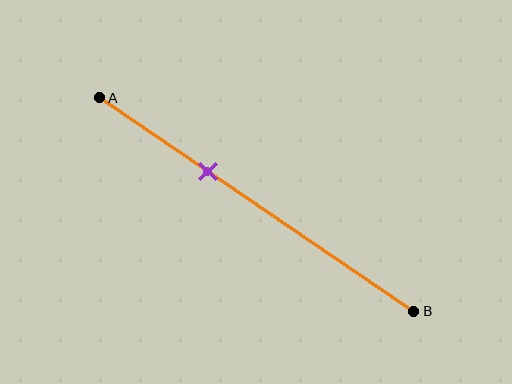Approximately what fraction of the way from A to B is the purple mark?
The purple mark is approximately 35% of the way from A to B.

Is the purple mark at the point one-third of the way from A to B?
Yes, the mark is approximately at the one-third point.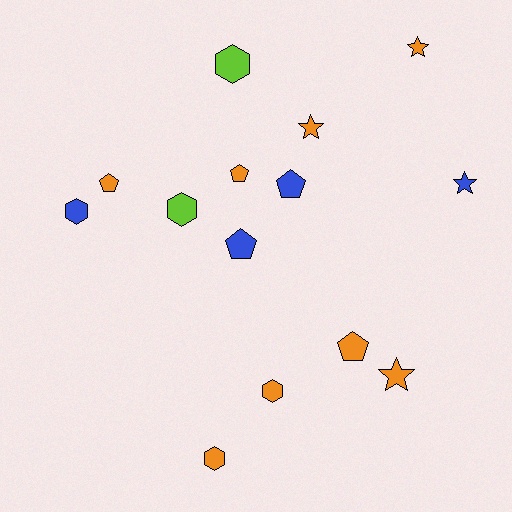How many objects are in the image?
There are 14 objects.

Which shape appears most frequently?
Pentagon, with 5 objects.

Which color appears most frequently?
Orange, with 8 objects.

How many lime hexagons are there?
There are 2 lime hexagons.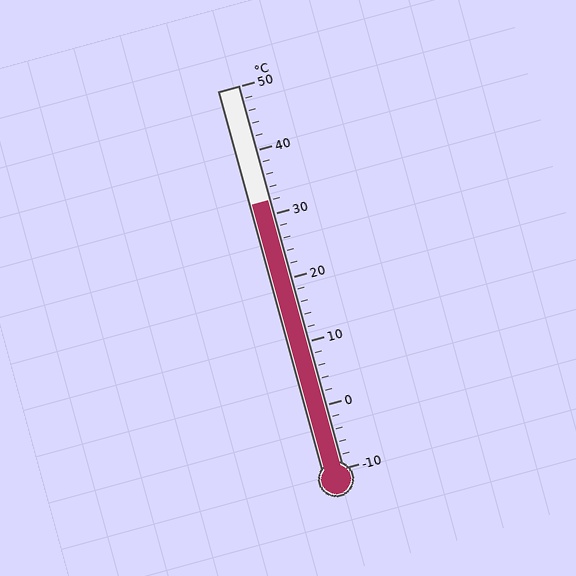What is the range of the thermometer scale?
The thermometer scale ranges from -10°C to 50°C.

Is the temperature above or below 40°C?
The temperature is below 40°C.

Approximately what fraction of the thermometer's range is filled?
The thermometer is filled to approximately 70% of its range.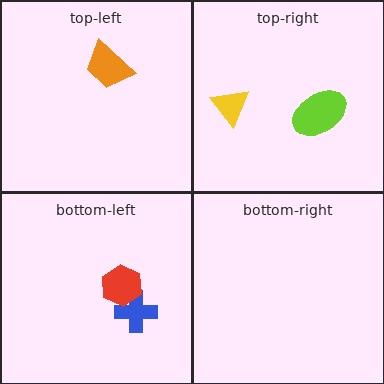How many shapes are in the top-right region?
2.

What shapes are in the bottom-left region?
The blue cross, the red hexagon.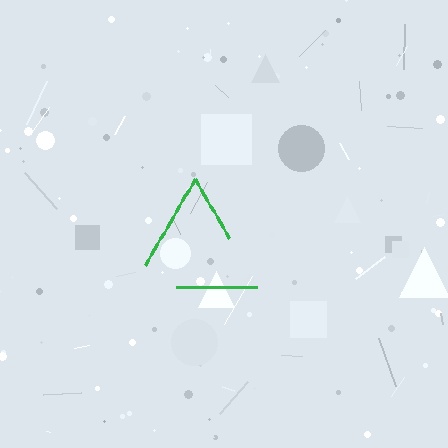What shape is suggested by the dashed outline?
The dashed outline suggests a triangle.